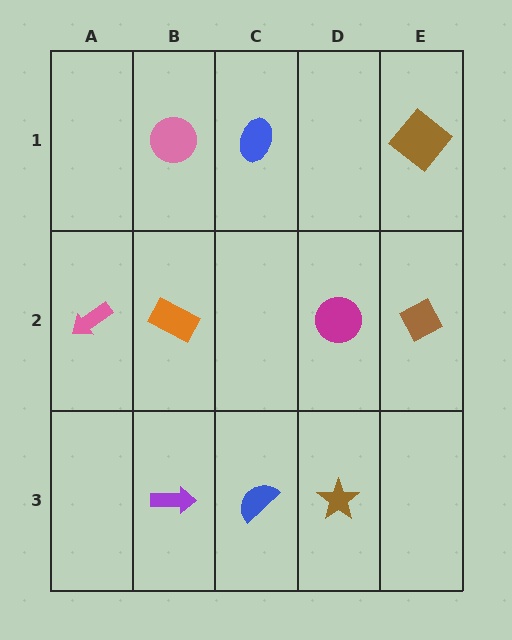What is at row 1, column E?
A brown diamond.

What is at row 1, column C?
A blue ellipse.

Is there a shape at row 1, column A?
No, that cell is empty.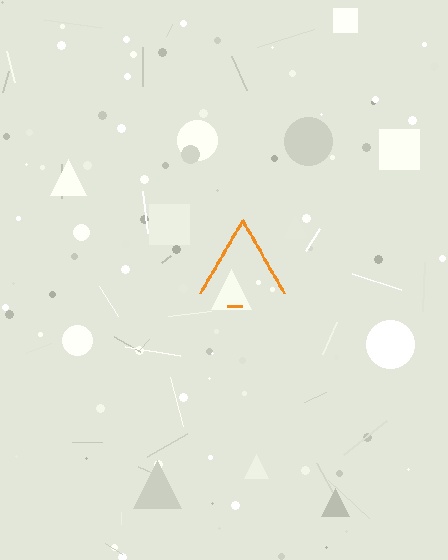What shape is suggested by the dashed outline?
The dashed outline suggests a triangle.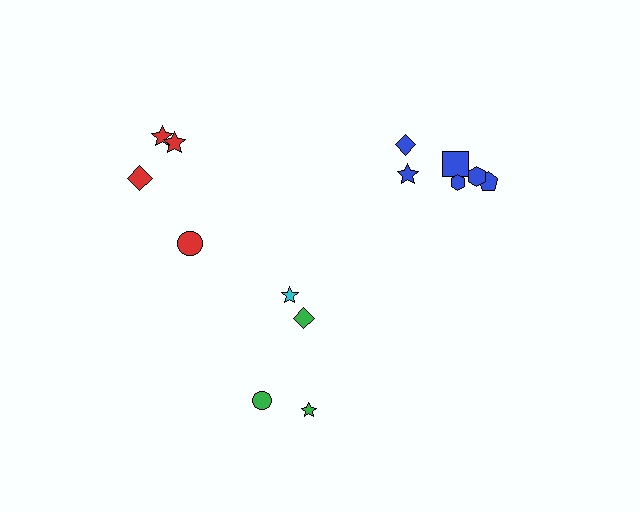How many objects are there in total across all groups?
There are 14 objects.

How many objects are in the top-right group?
There are 6 objects.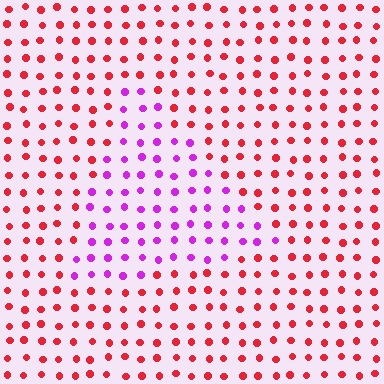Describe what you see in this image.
The image is filled with small red elements in a uniform arrangement. A triangle-shaped region is visible where the elements are tinted to a slightly different hue, forming a subtle color boundary.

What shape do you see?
I see a triangle.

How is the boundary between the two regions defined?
The boundary is defined purely by a slight shift in hue (about 59 degrees). Spacing, size, and orientation are identical on both sides.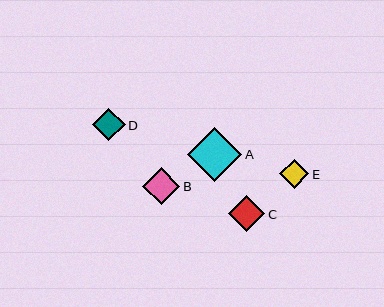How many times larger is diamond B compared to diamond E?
Diamond B is approximately 1.3 times the size of diamond E.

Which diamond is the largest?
Diamond A is the largest with a size of approximately 54 pixels.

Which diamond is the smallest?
Diamond E is the smallest with a size of approximately 29 pixels.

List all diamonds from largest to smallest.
From largest to smallest: A, B, C, D, E.